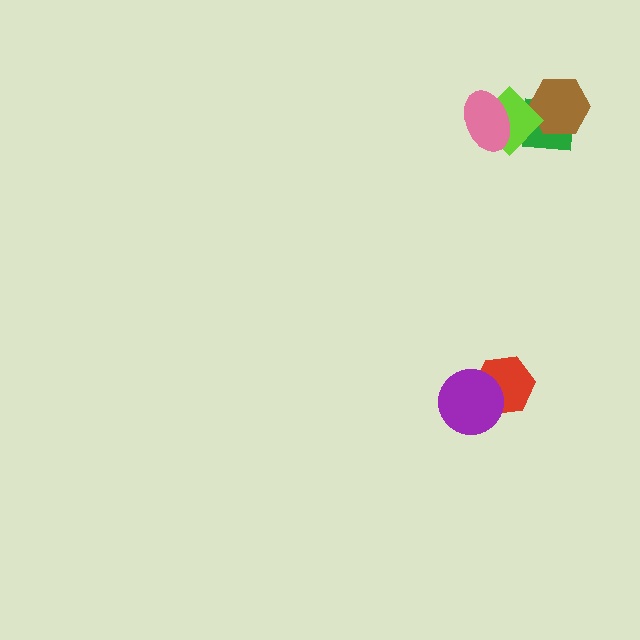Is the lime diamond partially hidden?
Yes, it is partially covered by another shape.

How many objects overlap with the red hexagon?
1 object overlaps with the red hexagon.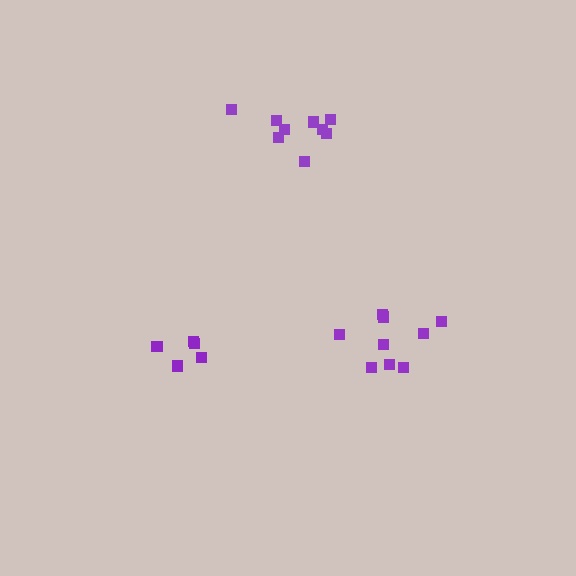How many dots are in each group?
Group 1: 9 dots, Group 2: 5 dots, Group 3: 9 dots (23 total).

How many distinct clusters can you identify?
There are 3 distinct clusters.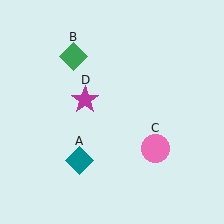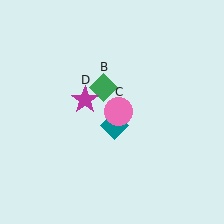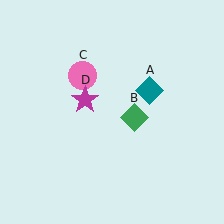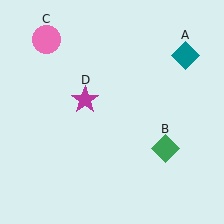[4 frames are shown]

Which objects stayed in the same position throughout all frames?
Magenta star (object D) remained stationary.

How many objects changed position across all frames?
3 objects changed position: teal diamond (object A), green diamond (object B), pink circle (object C).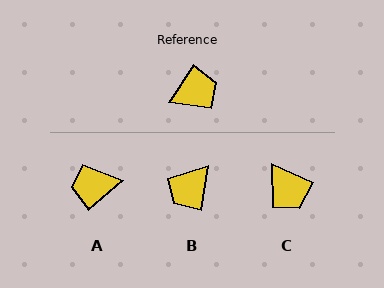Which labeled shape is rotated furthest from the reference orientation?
A, about 165 degrees away.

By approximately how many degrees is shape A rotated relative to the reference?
Approximately 165 degrees counter-clockwise.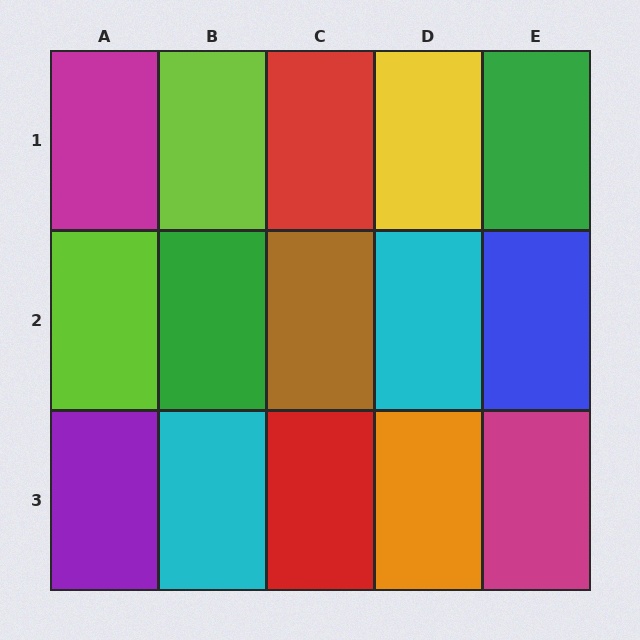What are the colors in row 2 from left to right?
Lime, green, brown, cyan, blue.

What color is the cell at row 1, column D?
Yellow.